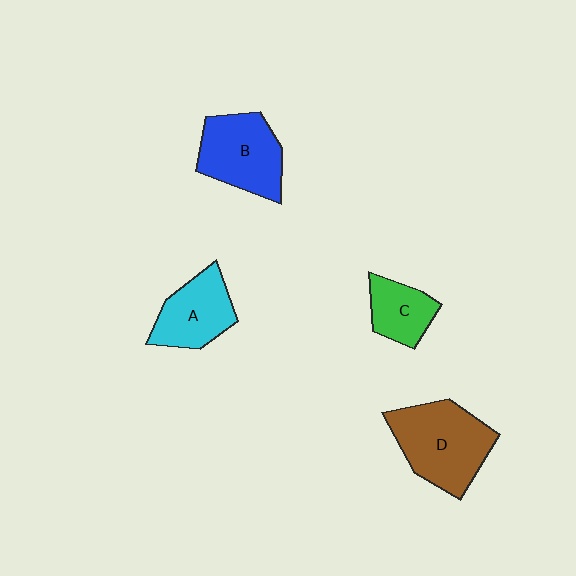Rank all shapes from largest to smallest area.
From largest to smallest: D (brown), B (blue), A (cyan), C (green).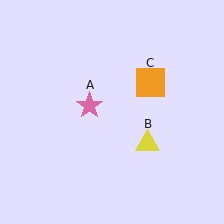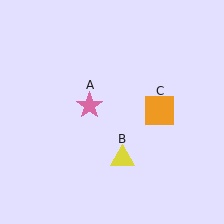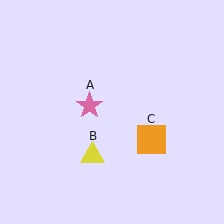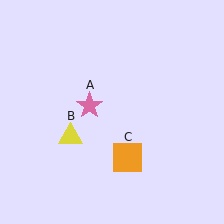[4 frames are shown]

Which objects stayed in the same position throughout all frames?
Pink star (object A) remained stationary.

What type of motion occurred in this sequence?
The yellow triangle (object B), orange square (object C) rotated clockwise around the center of the scene.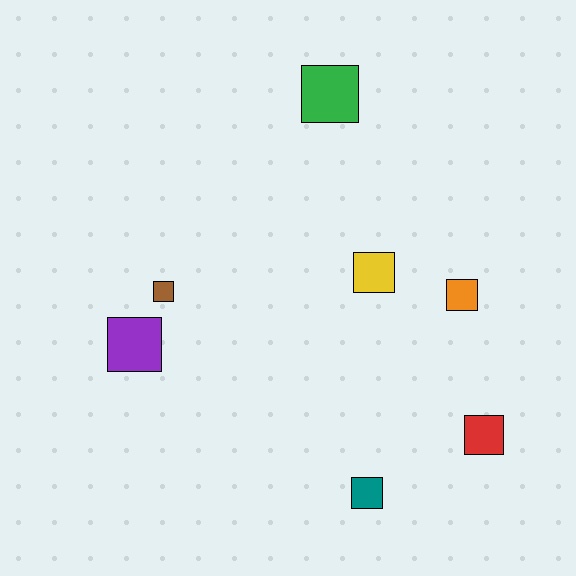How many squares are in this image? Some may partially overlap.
There are 7 squares.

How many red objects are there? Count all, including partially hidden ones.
There is 1 red object.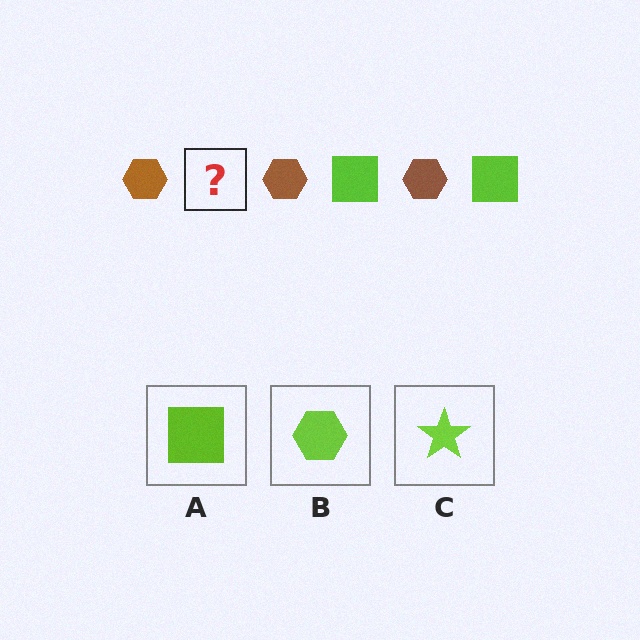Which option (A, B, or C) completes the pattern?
A.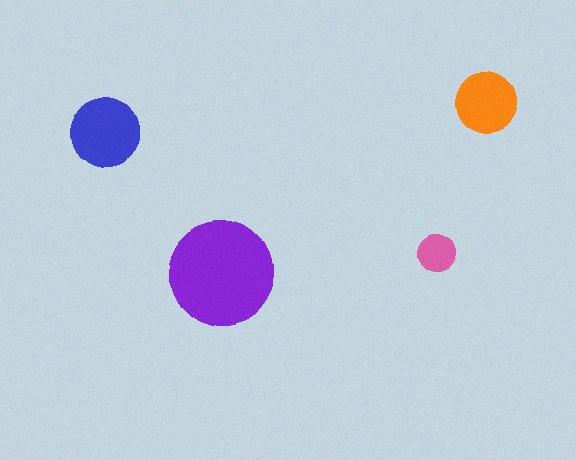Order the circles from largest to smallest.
the purple one, the blue one, the orange one, the pink one.